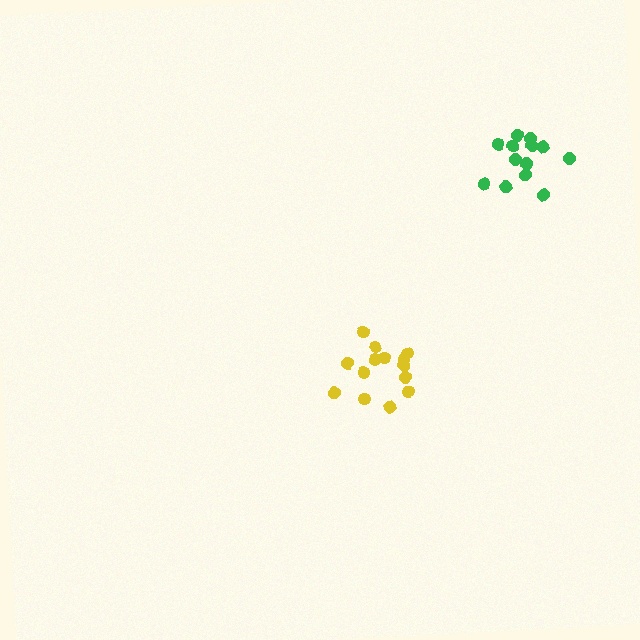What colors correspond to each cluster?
The clusters are colored: green, yellow.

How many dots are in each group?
Group 1: 13 dots, Group 2: 14 dots (27 total).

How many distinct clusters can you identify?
There are 2 distinct clusters.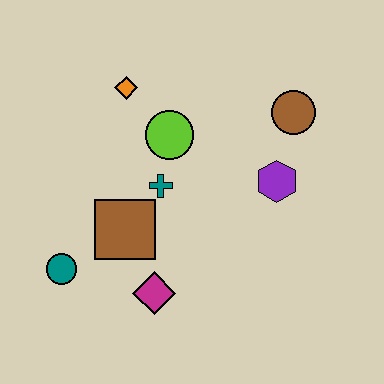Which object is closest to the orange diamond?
The lime circle is closest to the orange diamond.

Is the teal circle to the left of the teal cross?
Yes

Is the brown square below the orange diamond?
Yes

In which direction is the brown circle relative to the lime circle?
The brown circle is to the right of the lime circle.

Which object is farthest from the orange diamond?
The magenta diamond is farthest from the orange diamond.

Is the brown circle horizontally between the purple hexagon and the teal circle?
No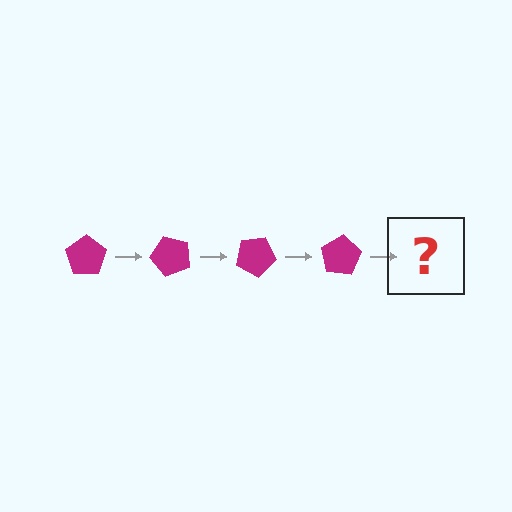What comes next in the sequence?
The next element should be a magenta pentagon rotated 200 degrees.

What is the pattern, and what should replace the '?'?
The pattern is that the pentagon rotates 50 degrees each step. The '?' should be a magenta pentagon rotated 200 degrees.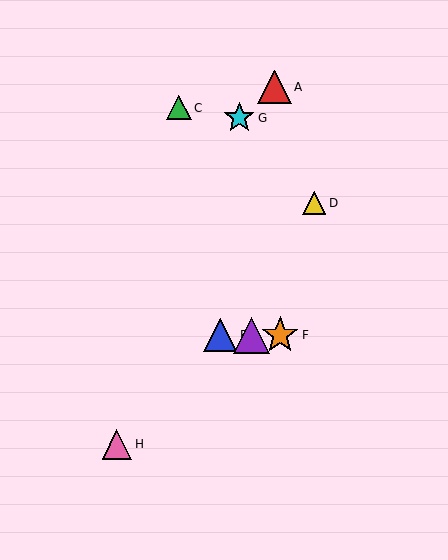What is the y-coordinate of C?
Object C is at y≈108.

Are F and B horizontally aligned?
Yes, both are at y≈335.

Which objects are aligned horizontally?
Objects B, E, F are aligned horizontally.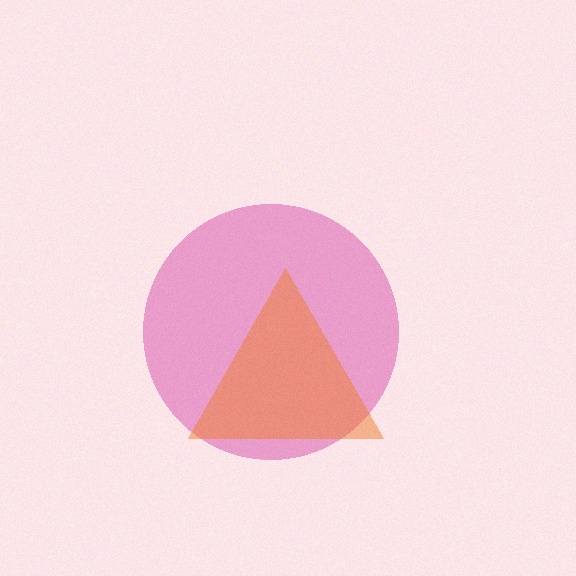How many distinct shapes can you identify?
There are 2 distinct shapes: a magenta circle, an orange triangle.